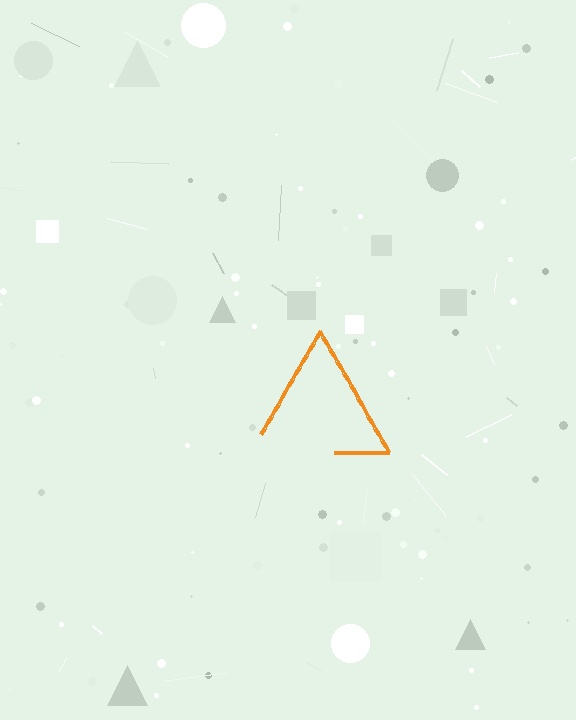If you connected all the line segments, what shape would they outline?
They would outline a triangle.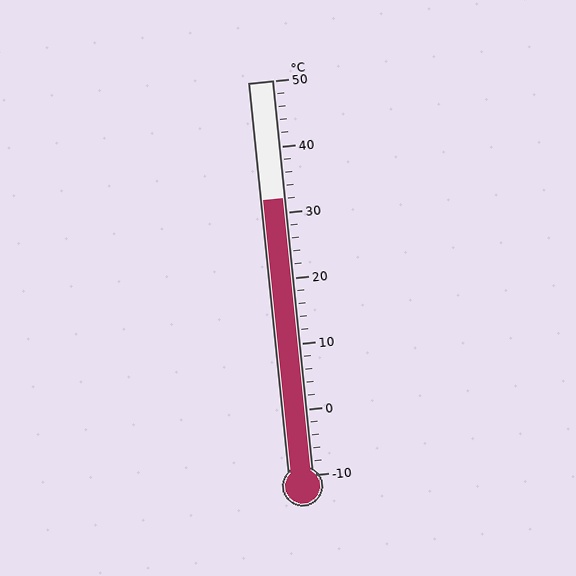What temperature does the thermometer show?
The thermometer shows approximately 32°C.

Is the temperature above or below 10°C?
The temperature is above 10°C.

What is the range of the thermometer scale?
The thermometer scale ranges from -10°C to 50°C.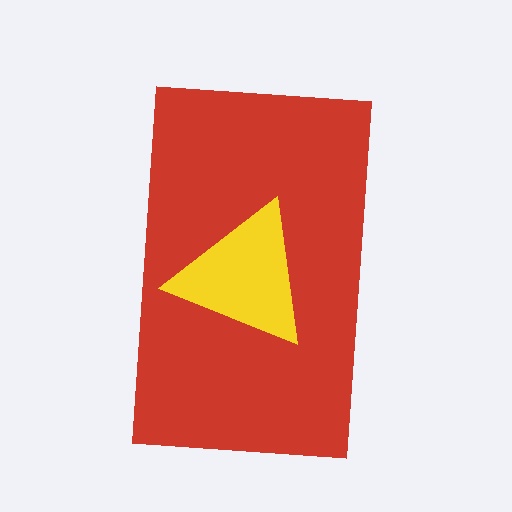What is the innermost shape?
The yellow triangle.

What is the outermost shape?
The red rectangle.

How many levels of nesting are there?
2.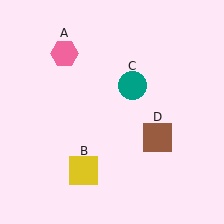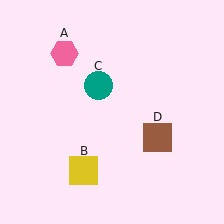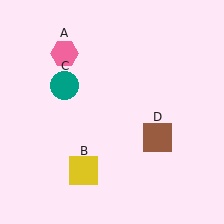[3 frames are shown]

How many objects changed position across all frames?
1 object changed position: teal circle (object C).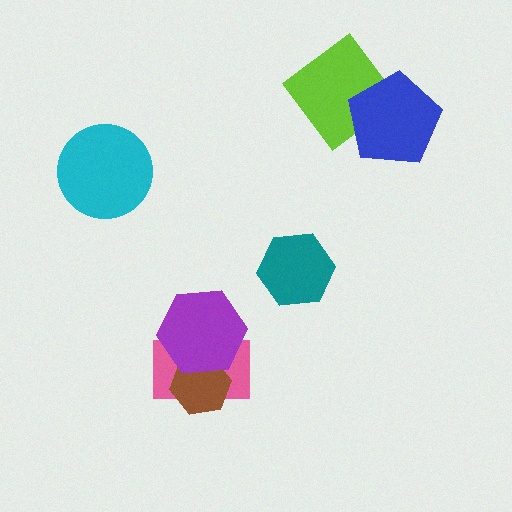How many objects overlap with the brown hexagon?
2 objects overlap with the brown hexagon.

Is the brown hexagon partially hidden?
Yes, it is partially covered by another shape.